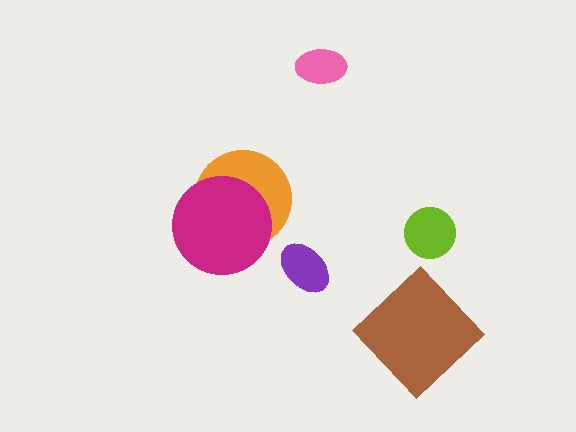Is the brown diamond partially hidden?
No, no other shape covers it.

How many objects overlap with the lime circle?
0 objects overlap with the lime circle.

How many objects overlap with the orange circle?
1 object overlaps with the orange circle.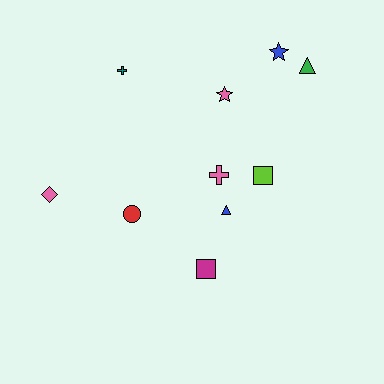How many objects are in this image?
There are 10 objects.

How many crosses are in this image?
There are 2 crosses.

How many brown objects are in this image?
There are no brown objects.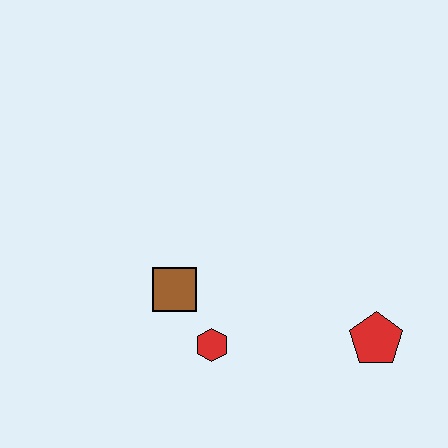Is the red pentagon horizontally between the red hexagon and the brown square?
No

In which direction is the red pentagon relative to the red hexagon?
The red pentagon is to the right of the red hexagon.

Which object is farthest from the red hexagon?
The red pentagon is farthest from the red hexagon.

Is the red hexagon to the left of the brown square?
No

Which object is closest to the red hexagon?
The brown square is closest to the red hexagon.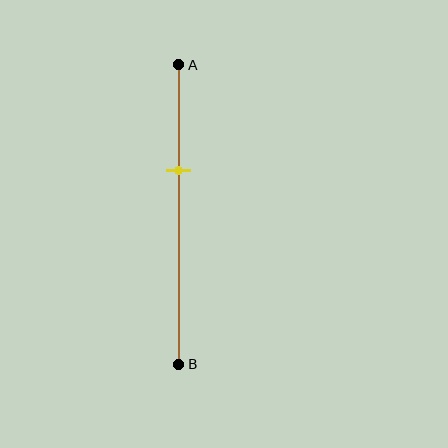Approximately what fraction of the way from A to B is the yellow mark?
The yellow mark is approximately 35% of the way from A to B.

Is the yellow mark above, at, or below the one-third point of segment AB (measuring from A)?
The yellow mark is approximately at the one-third point of segment AB.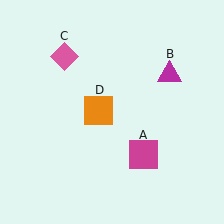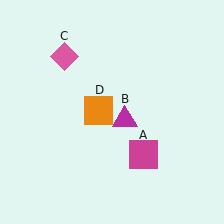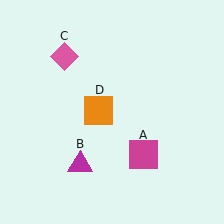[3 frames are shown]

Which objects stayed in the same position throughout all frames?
Magenta square (object A) and pink diamond (object C) and orange square (object D) remained stationary.